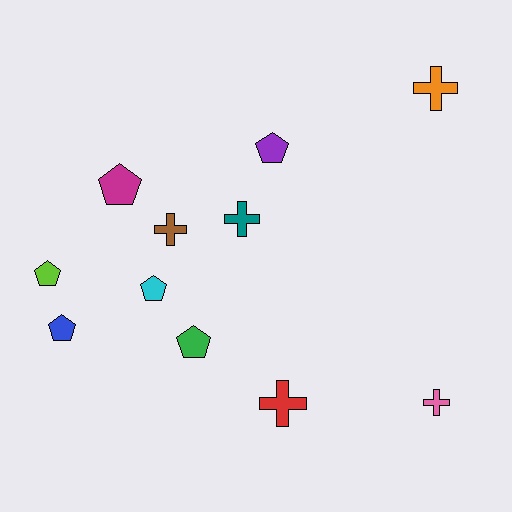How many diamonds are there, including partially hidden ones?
There are no diamonds.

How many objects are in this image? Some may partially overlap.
There are 11 objects.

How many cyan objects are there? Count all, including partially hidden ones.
There is 1 cyan object.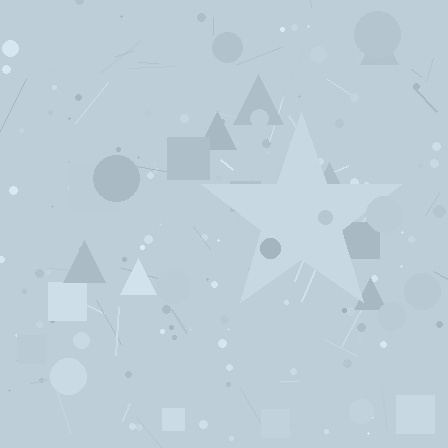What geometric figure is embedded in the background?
A star is embedded in the background.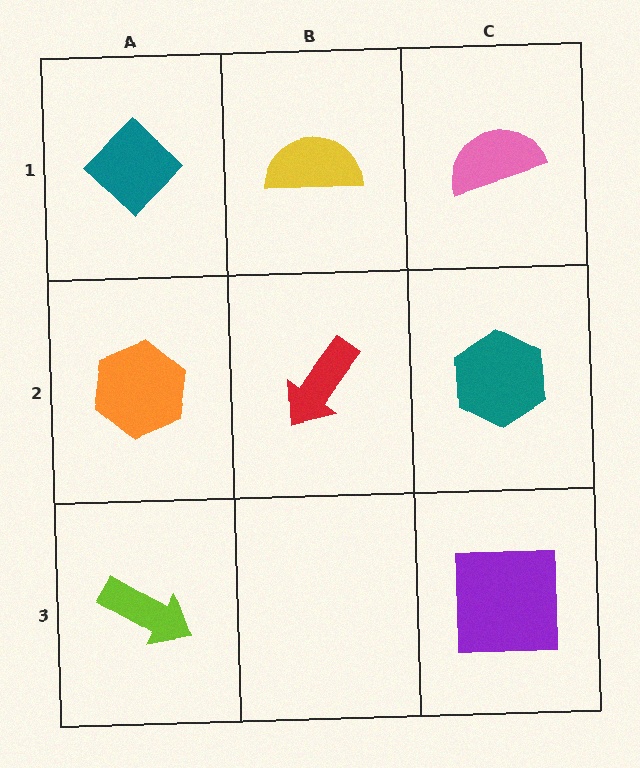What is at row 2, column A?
An orange hexagon.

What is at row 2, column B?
A red arrow.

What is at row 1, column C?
A pink semicircle.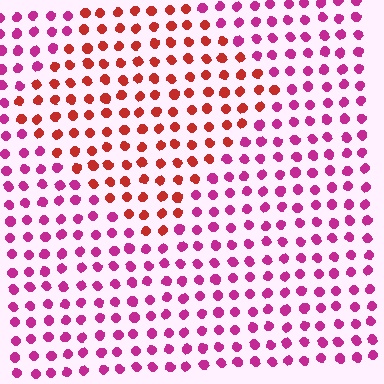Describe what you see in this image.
The image is filled with small magenta elements in a uniform arrangement. A diamond-shaped region is visible where the elements are tinted to a slightly different hue, forming a subtle color boundary.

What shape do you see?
I see a diamond.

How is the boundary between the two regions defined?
The boundary is defined purely by a slight shift in hue (about 43 degrees). Spacing, size, and orientation are identical on both sides.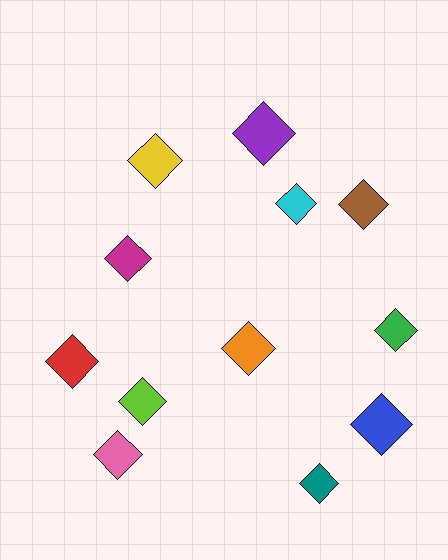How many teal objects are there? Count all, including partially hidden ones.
There is 1 teal object.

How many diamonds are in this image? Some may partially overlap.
There are 12 diamonds.